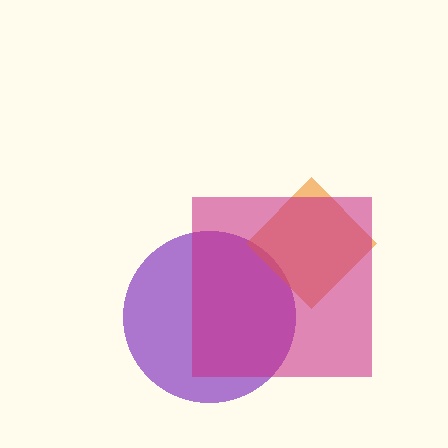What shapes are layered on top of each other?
The layered shapes are: a purple circle, an orange diamond, a magenta square.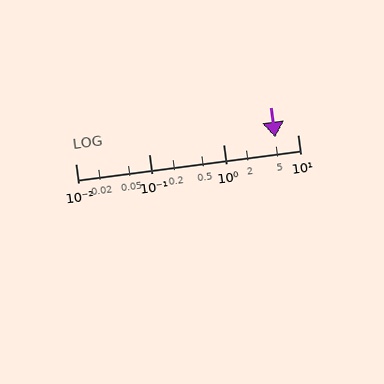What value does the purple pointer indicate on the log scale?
The pointer indicates approximately 5.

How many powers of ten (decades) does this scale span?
The scale spans 3 decades, from 0.01 to 10.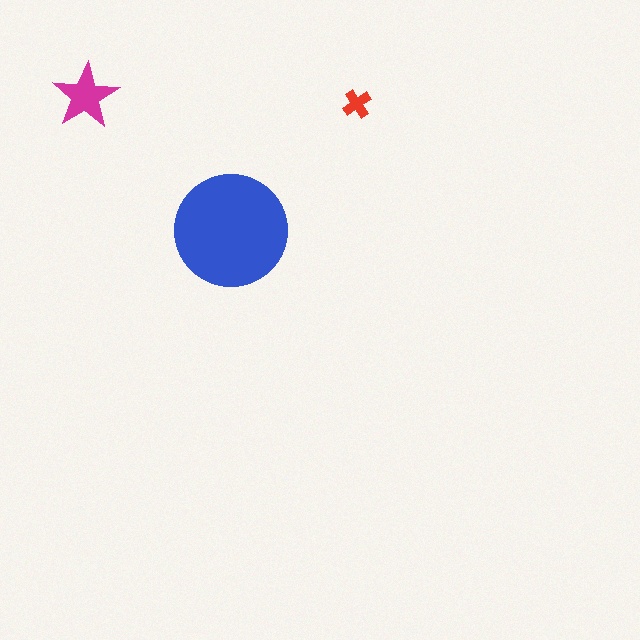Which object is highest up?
The magenta star is topmost.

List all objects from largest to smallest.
The blue circle, the magenta star, the red cross.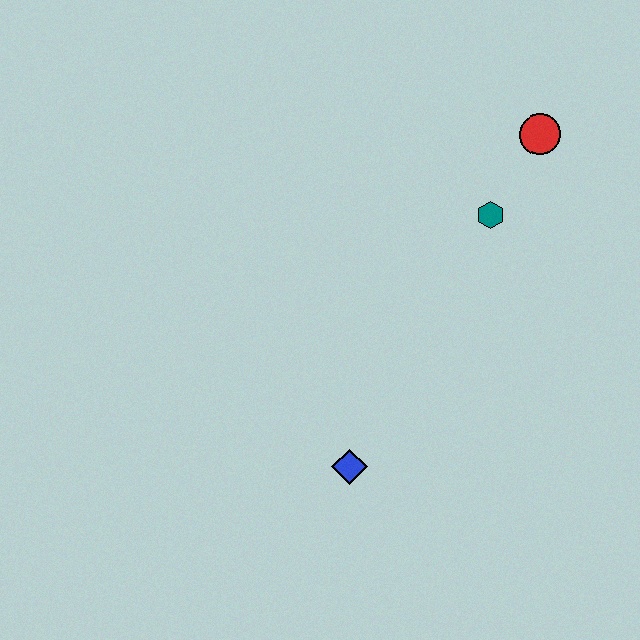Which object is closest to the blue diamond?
The teal hexagon is closest to the blue diamond.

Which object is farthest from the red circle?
The blue diamond is farthest from the red circle.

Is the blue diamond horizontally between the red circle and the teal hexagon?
No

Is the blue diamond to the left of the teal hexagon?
Yes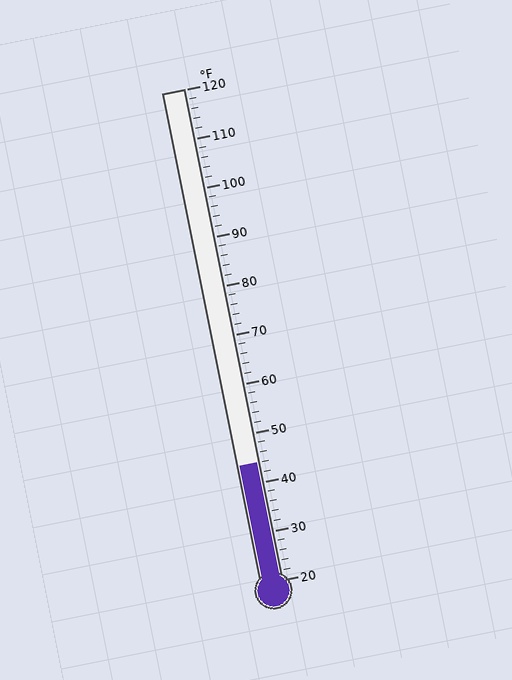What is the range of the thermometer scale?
The thermometer scale ranges from 20°F to 120°F.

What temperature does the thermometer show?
The thermometer shows approximately 44°F.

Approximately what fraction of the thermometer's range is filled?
The thermometer is filled to approximately 25% of its range.